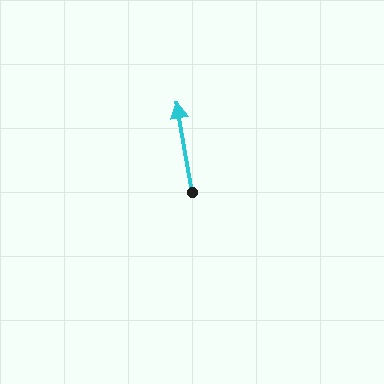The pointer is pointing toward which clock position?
Roughly 12 o'clock.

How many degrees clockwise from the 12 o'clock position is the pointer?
Approximately 350 degrees.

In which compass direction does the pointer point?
North.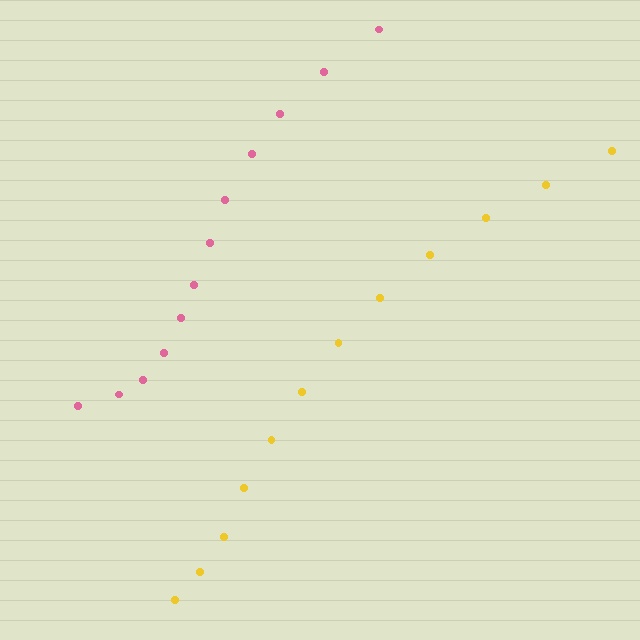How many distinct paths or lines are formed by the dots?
There are 2 distinct paths.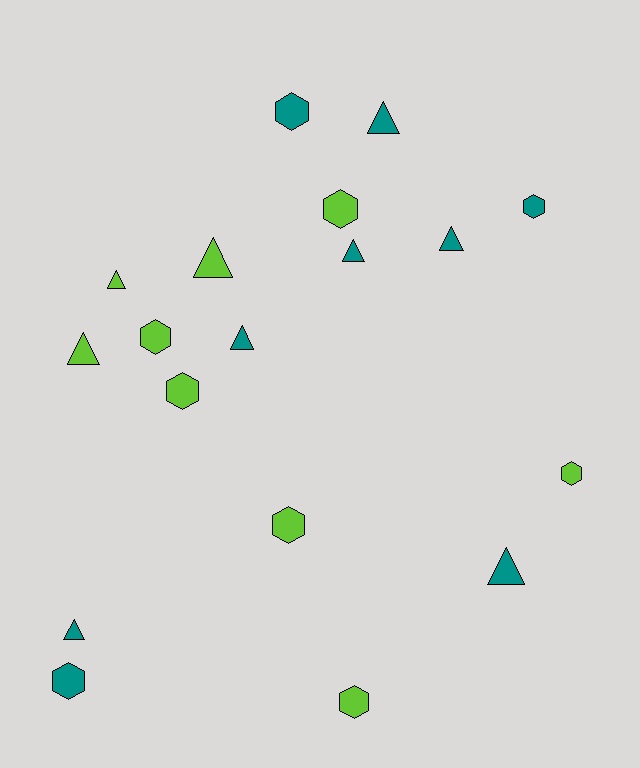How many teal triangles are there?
There are 6 teal triangles.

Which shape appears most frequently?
Triangle, with 9 objects.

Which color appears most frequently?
Lime, with 9 objects.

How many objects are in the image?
There are 18 objects.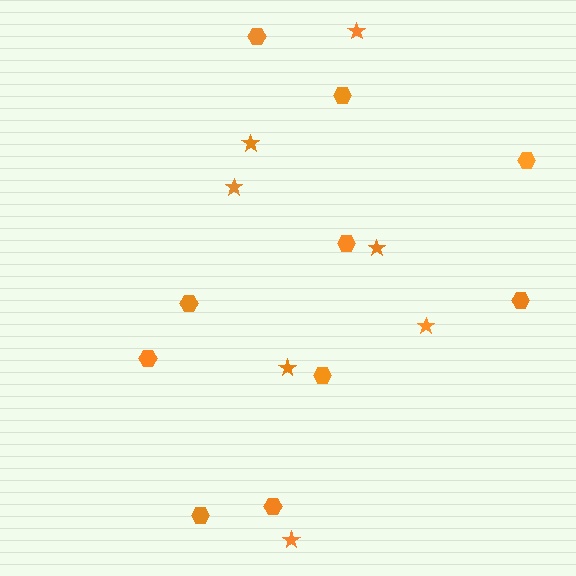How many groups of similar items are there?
There are 2 groups: one group of hexagons (10) and one group of stars (7).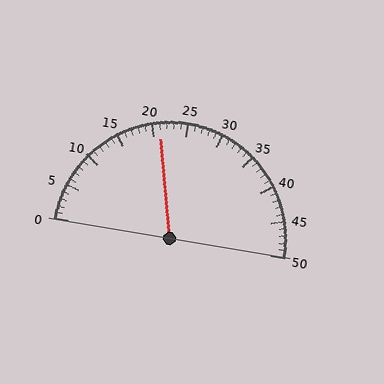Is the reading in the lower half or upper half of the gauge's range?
The reading is in the lower half of the range (0 to 50).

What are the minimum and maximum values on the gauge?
The gauge ranges from 0 to 50.